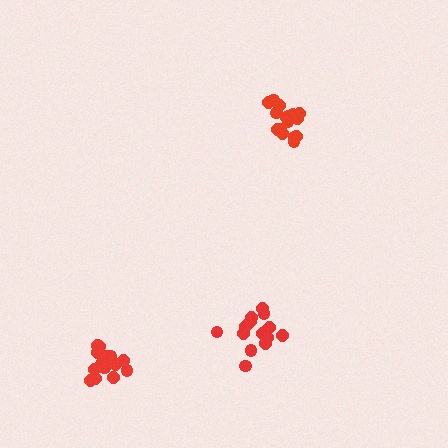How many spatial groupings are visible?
There are 3 spatial groupings.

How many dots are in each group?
Group 1: 15 dots, Group 2: 17 dots, Group 3: 17 dots (49 total).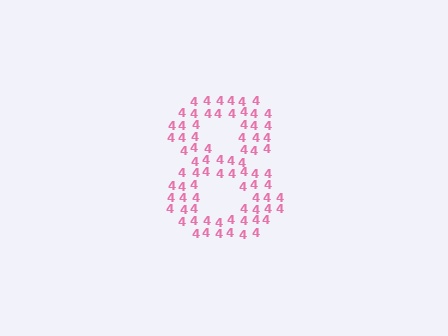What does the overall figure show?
The overall figure shows the digit 8.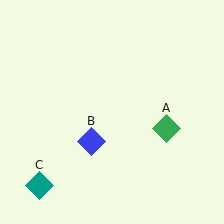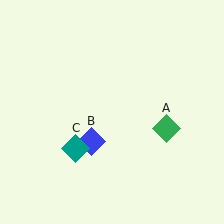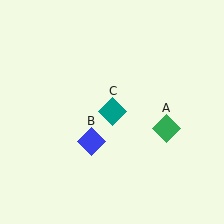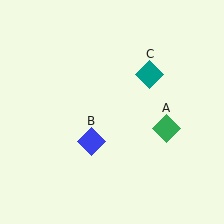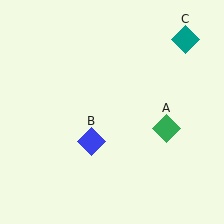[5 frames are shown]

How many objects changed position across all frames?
1 object changed position: teal diamond (object C).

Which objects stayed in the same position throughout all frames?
Green diamond (object A) and blue diamond (object B) remained stationary.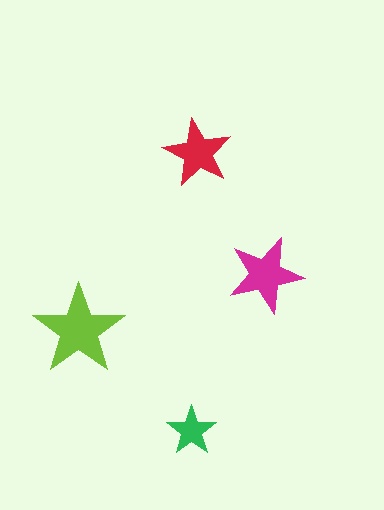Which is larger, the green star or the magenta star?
The magenta one.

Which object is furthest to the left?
The lime star is leftmost.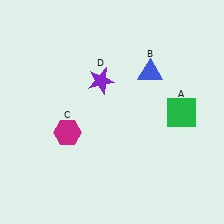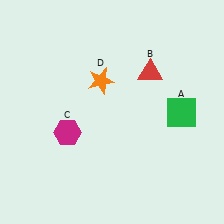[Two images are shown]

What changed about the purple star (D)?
In Image 1, D is purple. In Image 2, it changed to orange.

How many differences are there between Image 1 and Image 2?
There are 2 differences between the two images.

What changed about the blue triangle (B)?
In Image 1, B is blue. In Image 2, it changed to red.